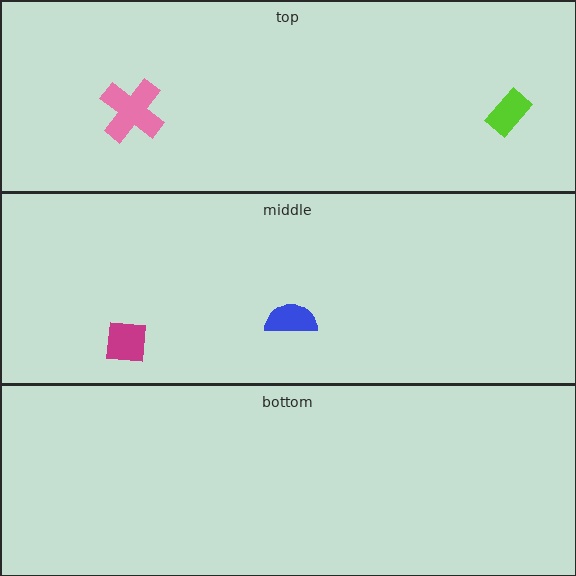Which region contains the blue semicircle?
The middle region.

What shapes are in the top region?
The pink cross, the lime rectangle.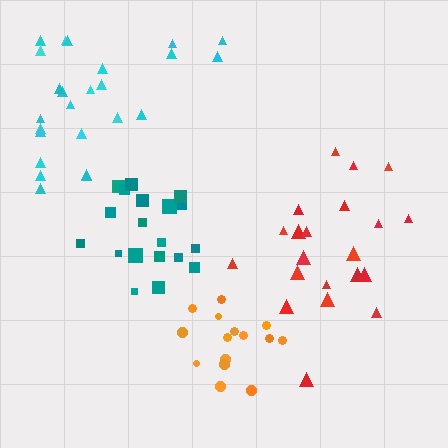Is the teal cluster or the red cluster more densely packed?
Teal.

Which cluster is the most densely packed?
Orange.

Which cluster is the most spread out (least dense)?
Cyan.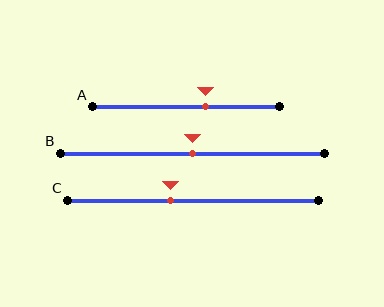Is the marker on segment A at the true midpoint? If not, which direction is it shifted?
No, the marker on segment A is shifted to the right by about 11% of the segment length.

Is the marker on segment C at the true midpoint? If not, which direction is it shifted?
No, the marker on segment C is shifted to the left by about 9% of the segment length.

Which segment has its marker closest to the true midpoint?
Segment B has its marker closest to the true midpoint.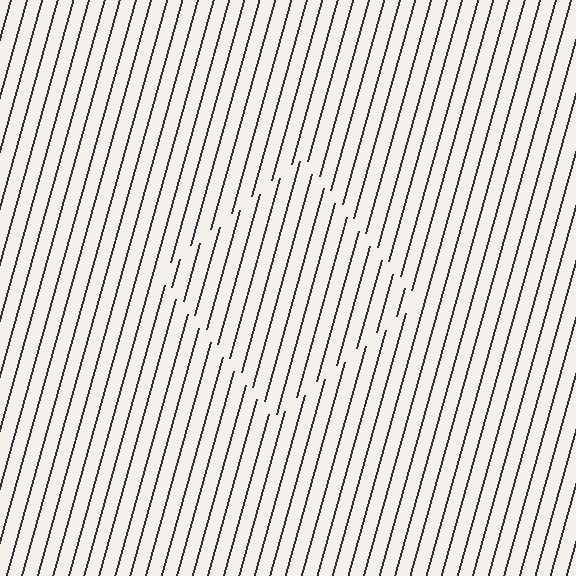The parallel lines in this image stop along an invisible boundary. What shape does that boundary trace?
An illusory square. The interior of the shape contains the same grating, shifted by half a period — the contour is defined by the phase discontinuity where line-ends from the inner and outer gratings abut.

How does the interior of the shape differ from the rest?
The interior of the shape contains the same grating, shifted by half a period — the contour is defined by the phase discontinuity where line-ends from the inner and outer gratings abut.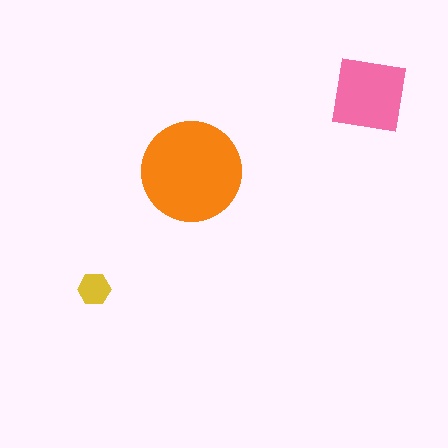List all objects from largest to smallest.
The orange circle, the pink square, the yellow hexagon.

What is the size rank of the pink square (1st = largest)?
2nd.